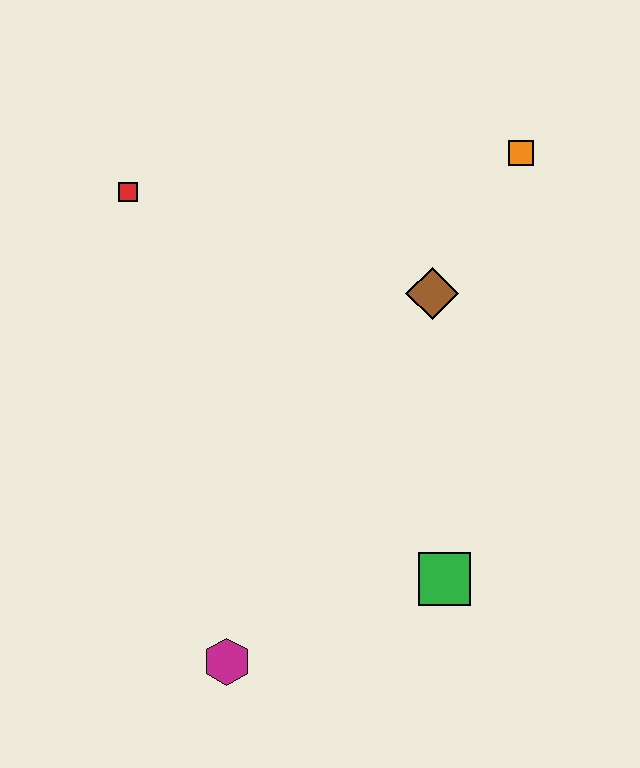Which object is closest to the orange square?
The brown diamond is closest to the orange square.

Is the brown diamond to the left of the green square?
Yes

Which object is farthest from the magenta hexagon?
The orange square is farthest from the magenta hexagon.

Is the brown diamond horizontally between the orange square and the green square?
No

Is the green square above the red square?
No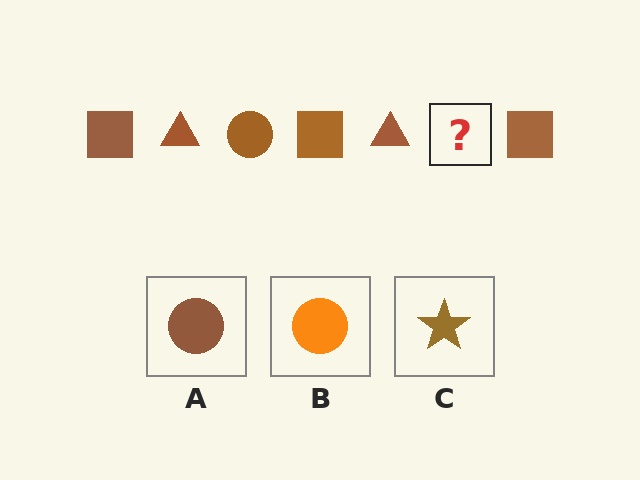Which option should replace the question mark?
Option A.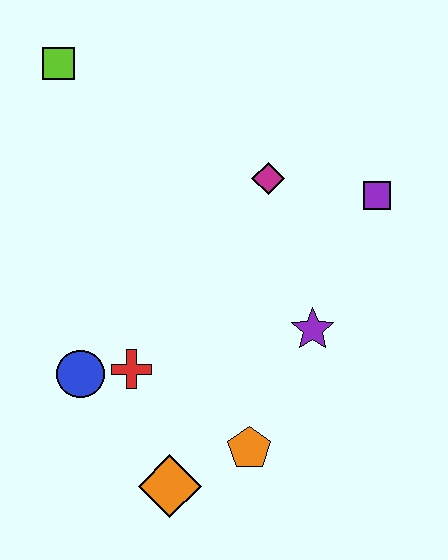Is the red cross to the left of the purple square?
Yes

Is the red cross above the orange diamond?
Yes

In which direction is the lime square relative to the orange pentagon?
The lime square is above the orange pentagon.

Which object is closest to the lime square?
The magenta diamond is closest to the lime square.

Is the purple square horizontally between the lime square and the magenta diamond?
No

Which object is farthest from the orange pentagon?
The lime square is farthest from the orange pentagon.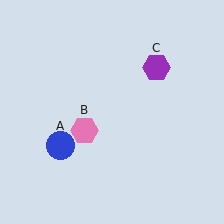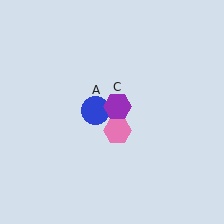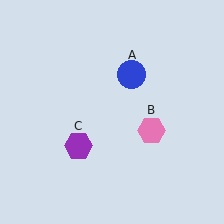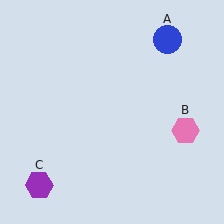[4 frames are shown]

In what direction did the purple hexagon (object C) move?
The purple hexagon (object C) moved down and to the left.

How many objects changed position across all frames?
3 objects changed position: blue circle (object A), pink hexagon (object B), purple hexagon (object C).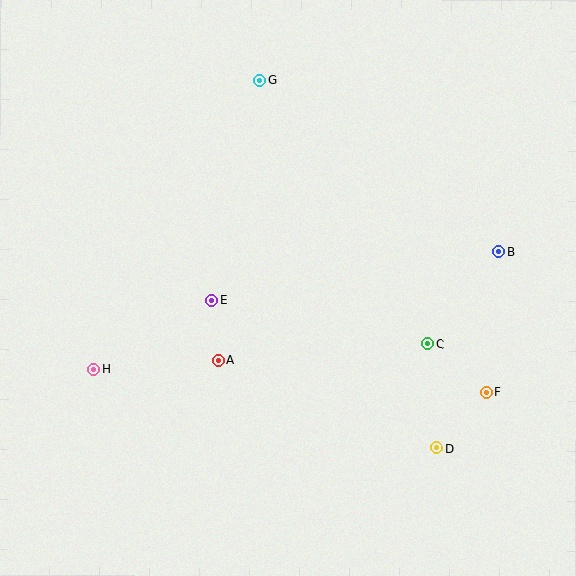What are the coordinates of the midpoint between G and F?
The midpoint between G and F is at (373, 236).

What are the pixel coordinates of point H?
Point H is at (94, 369).